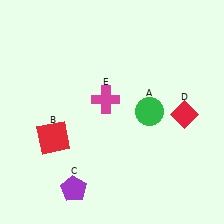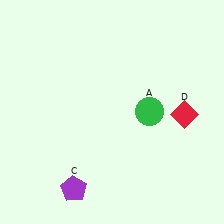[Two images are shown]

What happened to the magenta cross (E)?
The magenta cross (E) was removed in Image 2. It was in the top-left area of Image 1.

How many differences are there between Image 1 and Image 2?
There are 2 differences between the two images.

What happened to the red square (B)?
The red square (B) was removed in Image 2. It was in the bottom-left area of Image 1.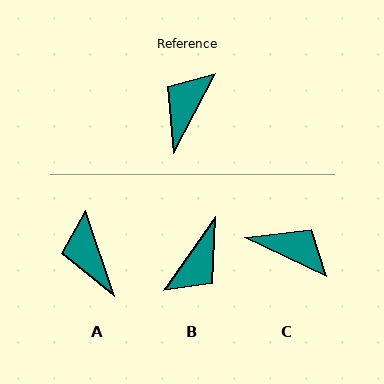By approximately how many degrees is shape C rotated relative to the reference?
Approximately 88 degrees clockwise.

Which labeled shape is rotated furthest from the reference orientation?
B, about 172 degrees away.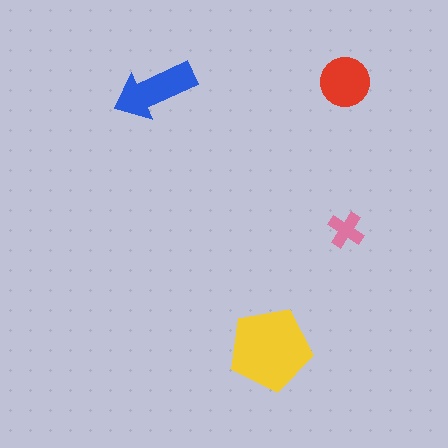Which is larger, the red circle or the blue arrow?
The blue arrow.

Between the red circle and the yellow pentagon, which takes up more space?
The yellow pentagon.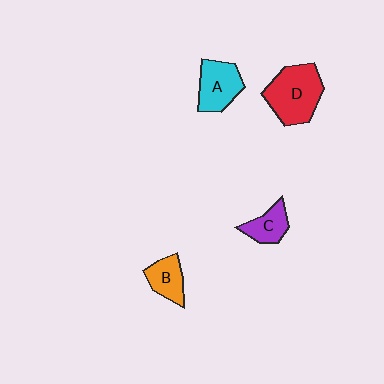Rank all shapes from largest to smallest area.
From largest to smallest: D (red), A (cyan), B (orange), C (purple).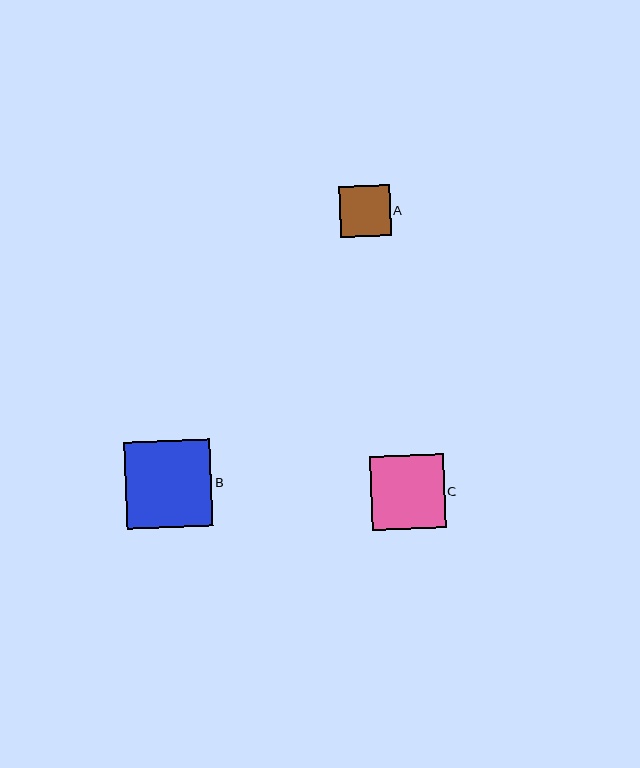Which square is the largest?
Square B is the largest with a size of approximately 86 pixels.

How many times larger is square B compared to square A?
Square B is approximately 1.7 times the size of square A.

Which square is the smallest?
Square A is the smallest with a size of approximately 51 pixels.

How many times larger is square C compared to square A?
Square C is approximately 1.4 times the size of square A.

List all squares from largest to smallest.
From largest to smallest: B, C, A.